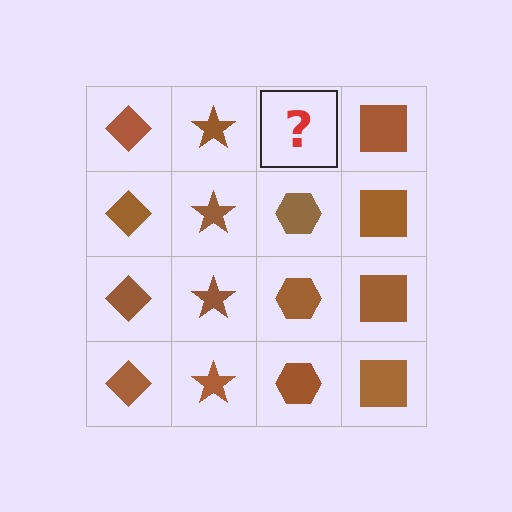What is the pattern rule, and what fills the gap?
The rule is that each column has a consistent shape. The gap should be filled with a brown hexagon.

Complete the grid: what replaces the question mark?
The question mark should be replaced with a brown hexagon.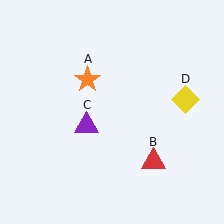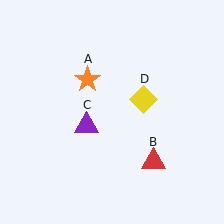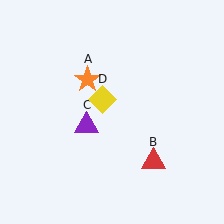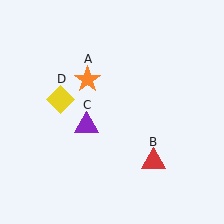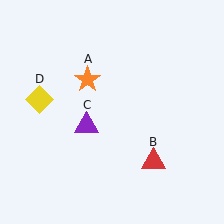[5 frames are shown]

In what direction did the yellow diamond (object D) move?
The yellow diamond (object D) moved left.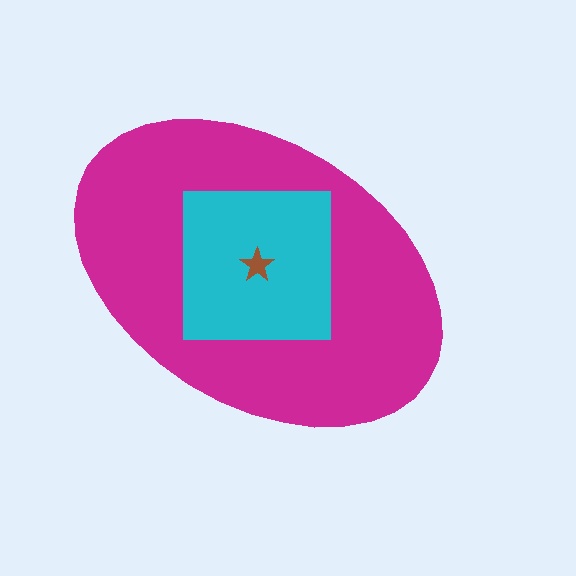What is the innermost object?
The brown star.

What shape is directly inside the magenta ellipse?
The cyan square.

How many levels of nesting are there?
3.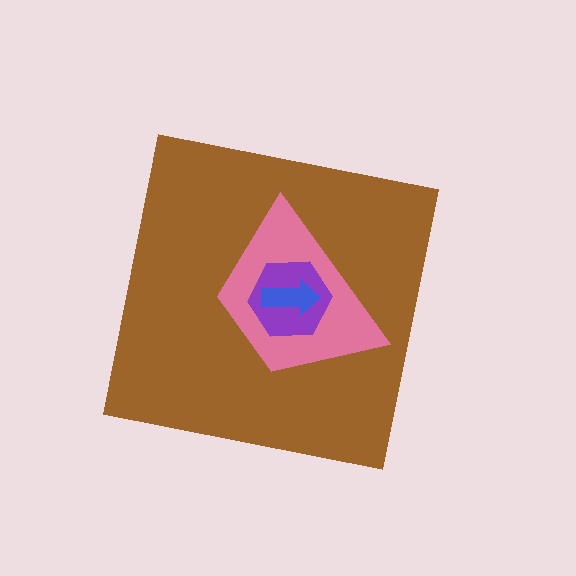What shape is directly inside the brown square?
The pink trapezoid.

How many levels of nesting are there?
4.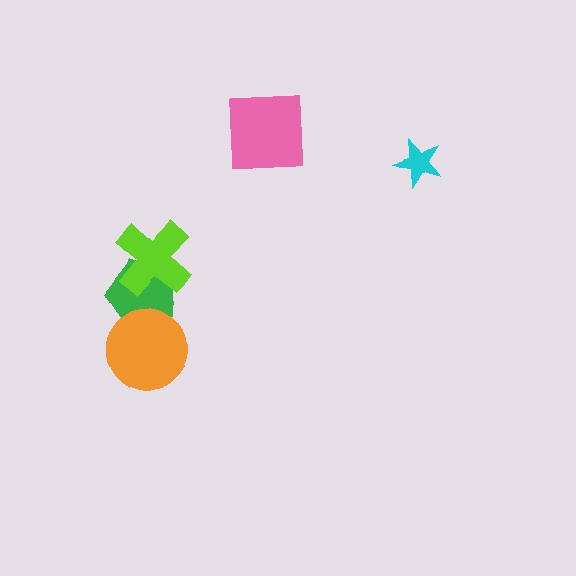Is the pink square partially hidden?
No, no other shape covers it.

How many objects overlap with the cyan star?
0 objects overlap with the cyan star.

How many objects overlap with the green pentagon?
2 objects overlap with the green pentagon.